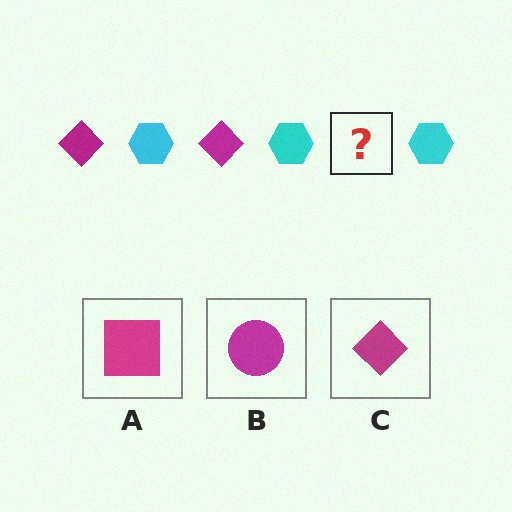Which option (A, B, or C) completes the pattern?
C.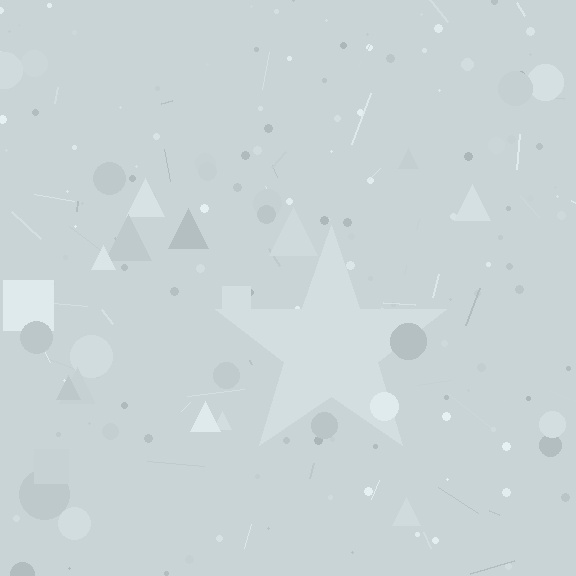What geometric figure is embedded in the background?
A star is embedded in the background.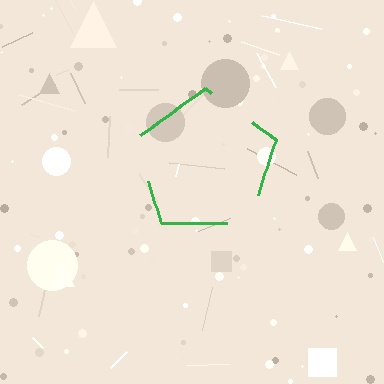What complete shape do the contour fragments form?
The contour fragments form a pentagon.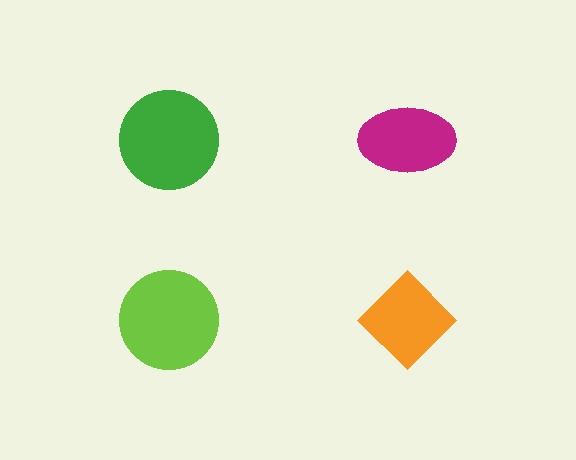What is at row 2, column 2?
An orange diamond.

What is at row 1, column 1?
A green circle.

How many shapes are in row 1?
2 shapes.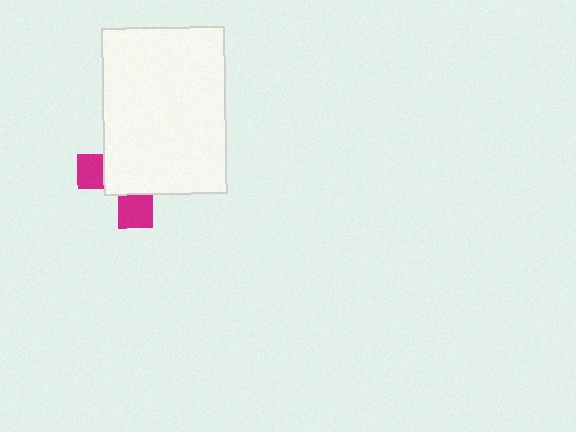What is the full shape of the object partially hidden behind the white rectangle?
The partially hidden object is a magenta cross.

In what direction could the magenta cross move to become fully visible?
The magenta cross could move toward the lower-left. That would shift it out from behind the white rectangle entirely.